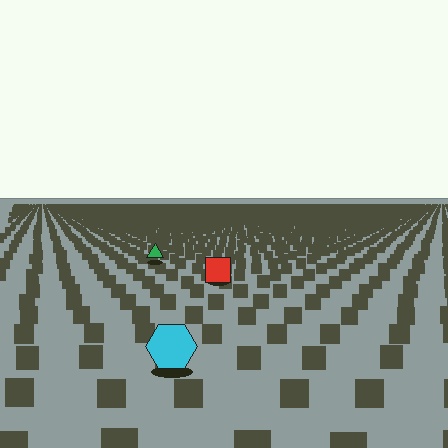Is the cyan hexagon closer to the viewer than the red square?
Yes. The cyan hexagon is closer — you can tell from the texture gradient: the ground texture is coarser near it.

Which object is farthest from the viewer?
The green triangle is farthest from the viewer. It appears smaller and the ground texture around it is denser.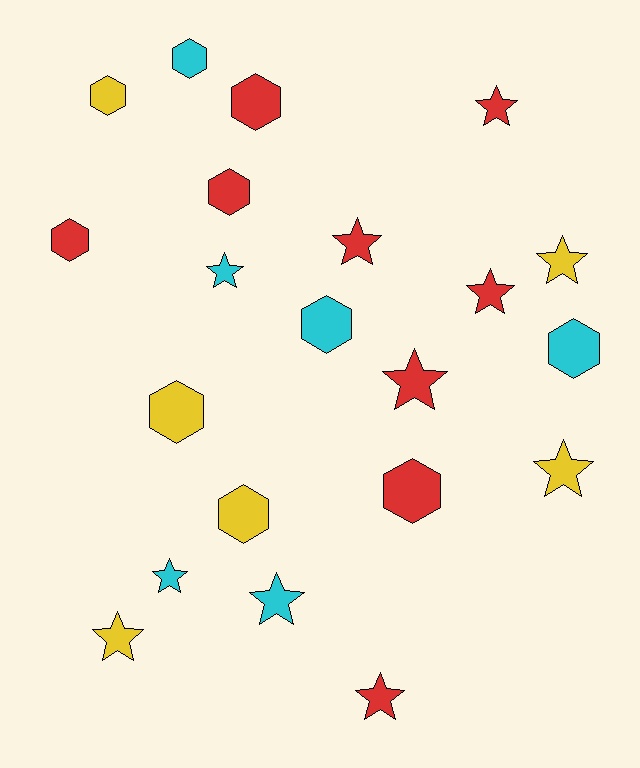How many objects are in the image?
There are 21 objects.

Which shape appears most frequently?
Star, with 11 objects.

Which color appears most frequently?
Red, with 9 objects.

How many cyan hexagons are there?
There are 3 cyan hexagons.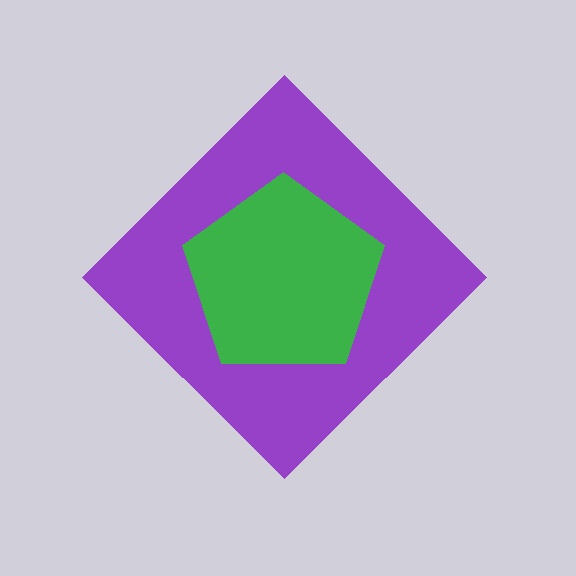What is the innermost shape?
The green pentagon.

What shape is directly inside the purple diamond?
The green pentagon.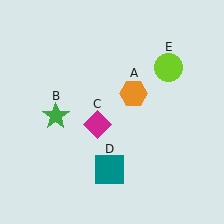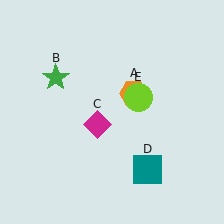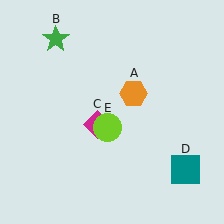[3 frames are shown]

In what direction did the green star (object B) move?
The green star (object B) moved up.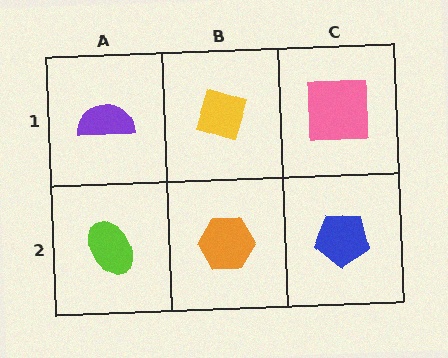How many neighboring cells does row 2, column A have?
2.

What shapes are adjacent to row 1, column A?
A lime ellipse (row 2, column A), a yellow diamond (row 1, column B).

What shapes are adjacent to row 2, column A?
A purple semicircle (row 1, column A), an orange hexagon (row 2, column B).